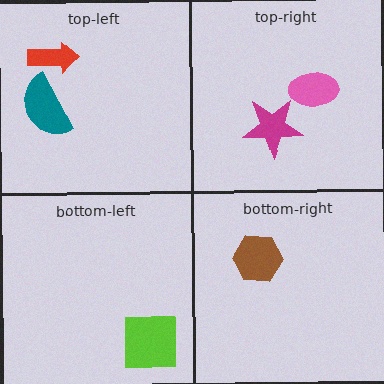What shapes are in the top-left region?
The red arrow, the teal semicircle.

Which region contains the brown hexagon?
The bottom-right region.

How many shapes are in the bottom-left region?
1.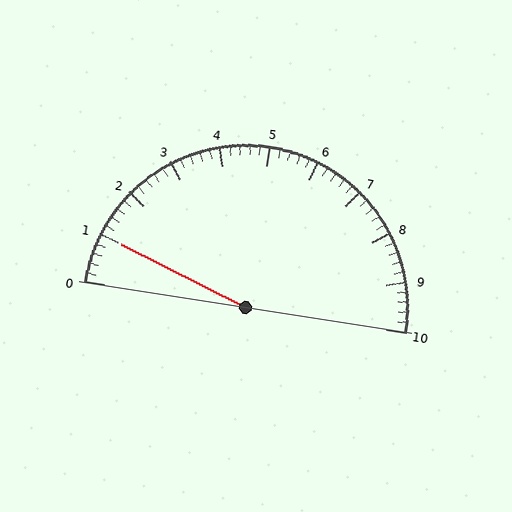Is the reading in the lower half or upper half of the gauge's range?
The reading is in the lower half of the range (0 to 10).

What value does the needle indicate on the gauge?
The needle indicates approximately 1.0.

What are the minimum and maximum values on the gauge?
The gauge ranges from 0 to 10.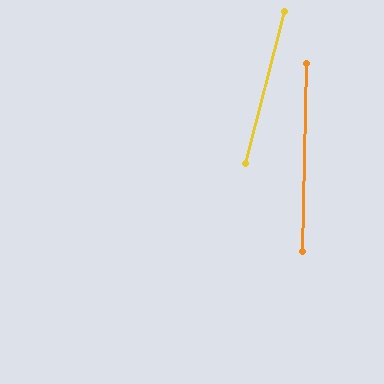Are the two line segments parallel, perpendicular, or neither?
Neither parallel nor perpendicular — they differ by about 13°.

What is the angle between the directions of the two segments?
Approximately 13 degrees.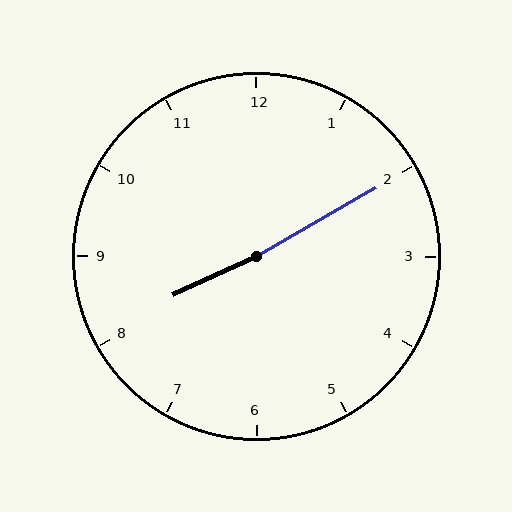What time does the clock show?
8:10.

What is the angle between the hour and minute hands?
Approximately 175 degrees.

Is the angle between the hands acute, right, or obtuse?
It is obtuse.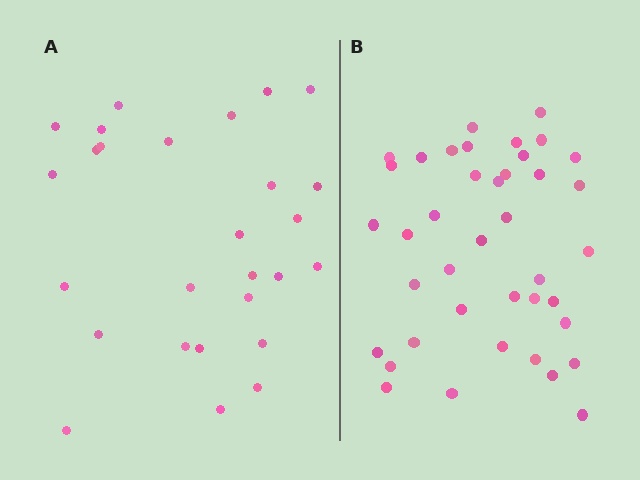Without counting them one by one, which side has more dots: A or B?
Region B (the right region) has more dots.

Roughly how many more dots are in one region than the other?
Region B has approximately 15 more dots than region A.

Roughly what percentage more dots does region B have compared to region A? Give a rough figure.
About 50% more.